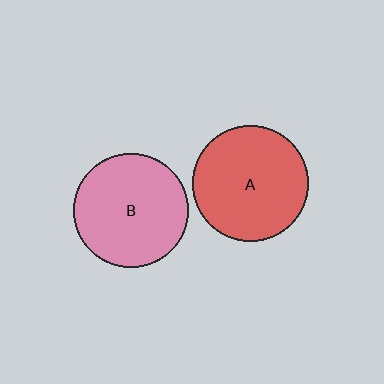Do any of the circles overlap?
No, none of the circles overlap.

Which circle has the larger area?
Circle A (red).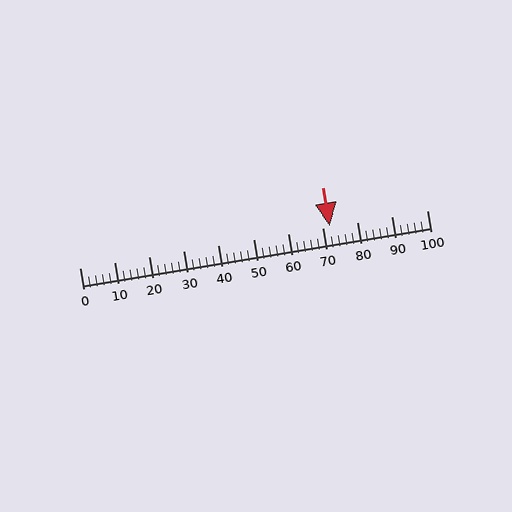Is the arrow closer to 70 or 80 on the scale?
The arrow is closer to 70.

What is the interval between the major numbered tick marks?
The major tick marks are spaced 10 units apart.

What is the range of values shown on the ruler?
The ruler shows values from 0 to 100.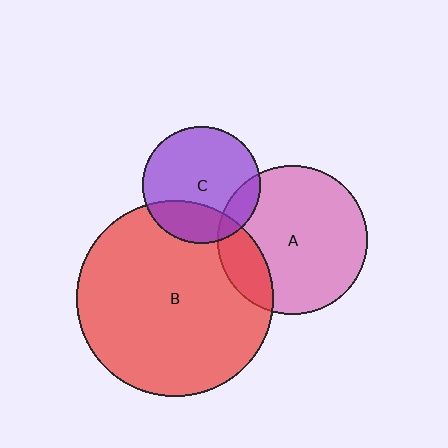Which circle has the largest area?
Circle B (red).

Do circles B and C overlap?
Yes.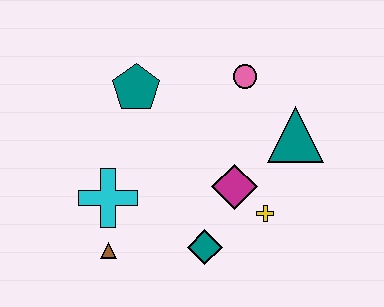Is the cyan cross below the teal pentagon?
Yes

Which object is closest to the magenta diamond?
The yellow cross is closest to the magenta diamond.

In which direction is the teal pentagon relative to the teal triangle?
The teal pentagon is to the left of the teal triangle.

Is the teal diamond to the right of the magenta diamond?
No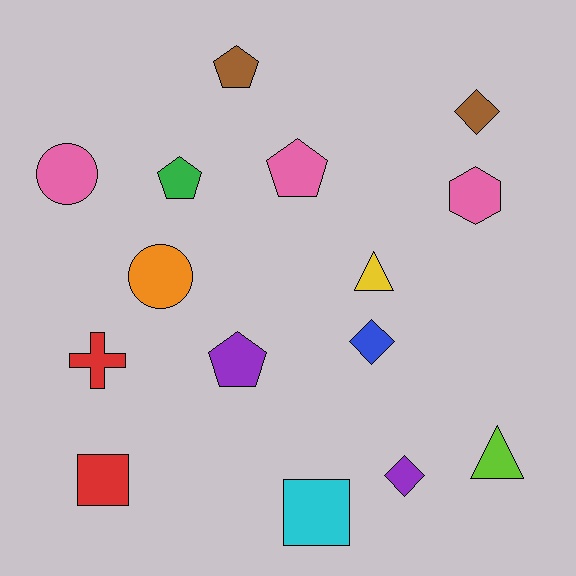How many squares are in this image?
There are 2 squares.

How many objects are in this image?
There are 15 objects.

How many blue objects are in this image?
There is 1 blue object.